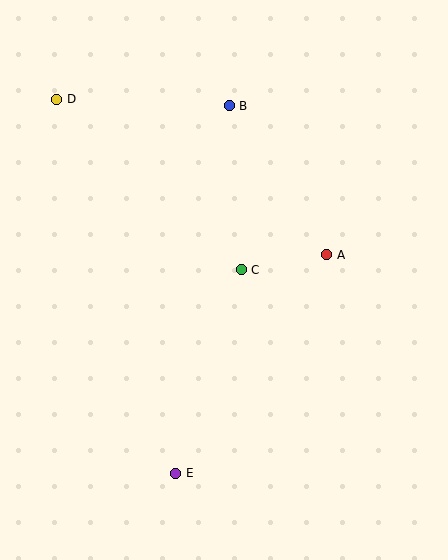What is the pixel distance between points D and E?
The distance between D and E is 392 pixels.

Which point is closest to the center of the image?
Point C at (241, 270) is closest to the center.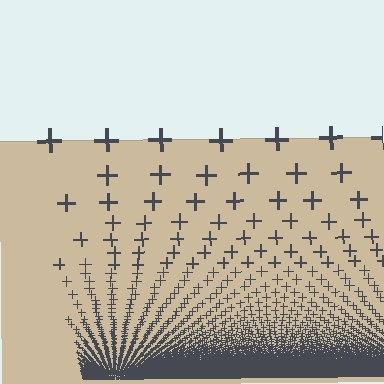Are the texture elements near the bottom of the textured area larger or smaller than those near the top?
Smaller. The gradient is inverted — elements near the bottom are smaller and denser.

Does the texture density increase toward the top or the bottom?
Density increases toward the bottom.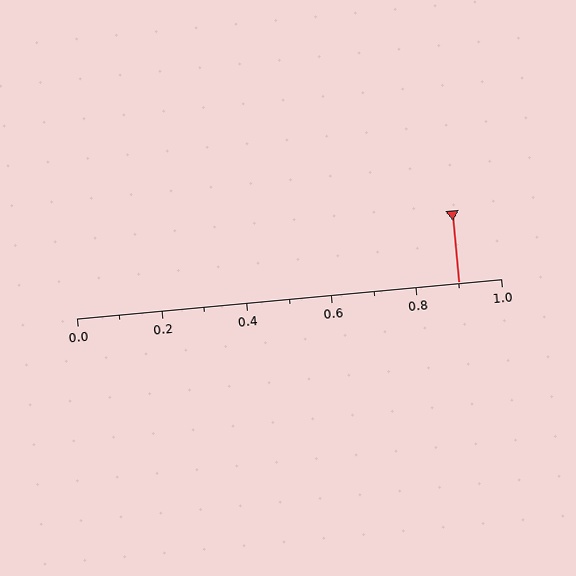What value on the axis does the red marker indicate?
The marker indicates approximately 0.9.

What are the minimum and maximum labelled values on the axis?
The axis runs from 0.0 to 1.0.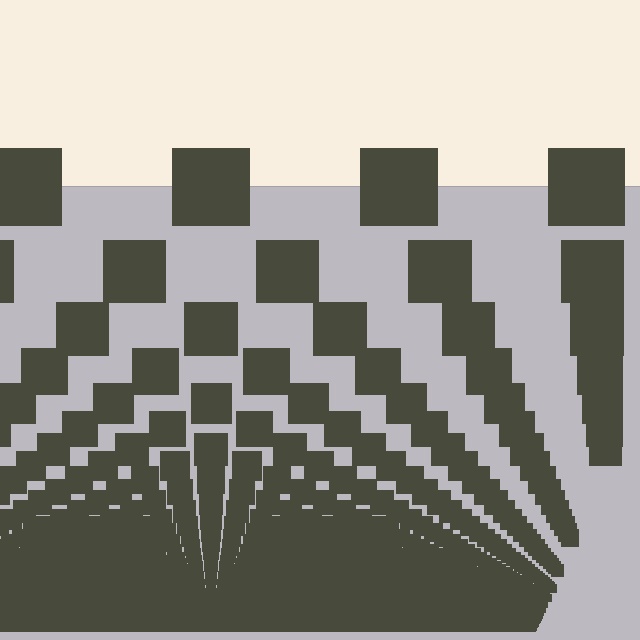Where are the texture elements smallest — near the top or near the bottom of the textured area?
Near the bottom.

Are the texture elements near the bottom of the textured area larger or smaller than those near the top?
Smaller. The gradient is inverted — elements near the bottom are smaller and denser.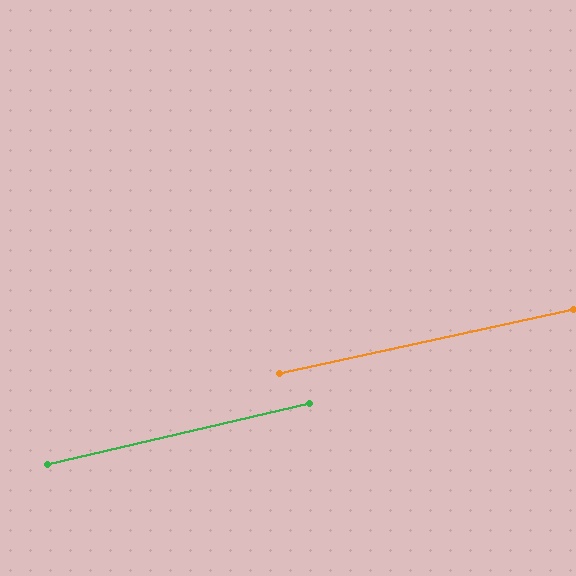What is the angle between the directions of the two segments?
Approximately 1 degree.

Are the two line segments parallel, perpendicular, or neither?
Parallel — their directions differ by only 0.7°.